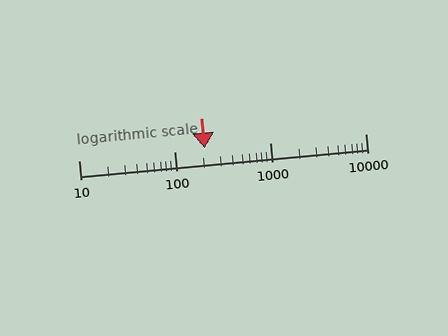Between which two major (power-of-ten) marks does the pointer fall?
The pointer is between 100 and 1000.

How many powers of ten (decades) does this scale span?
The scale spans 3 decades, from 10 to 10000.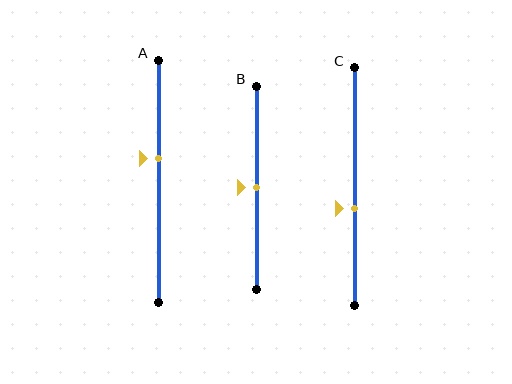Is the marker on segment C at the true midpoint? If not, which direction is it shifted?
No, the marker on segment C is shifted downward by about 9% of the segment length.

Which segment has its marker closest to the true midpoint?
Segment B has its marker closest to the true midpoint.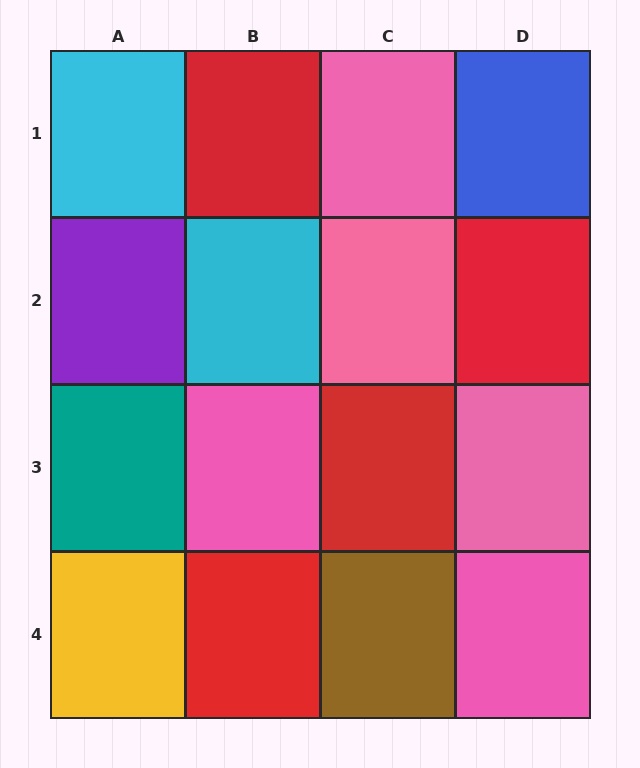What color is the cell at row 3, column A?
Teal.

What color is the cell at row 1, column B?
Red.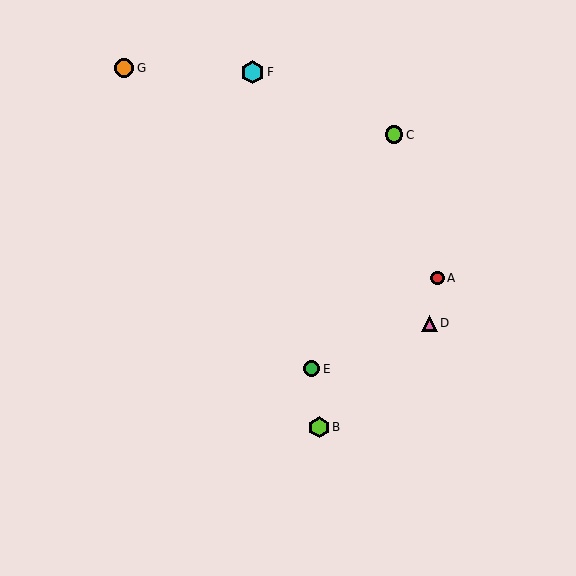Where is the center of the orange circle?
The center of the orange circle is at (124, 68).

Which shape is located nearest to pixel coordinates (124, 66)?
The orange circle (labeled G) at (124, 68) is nearest to that location.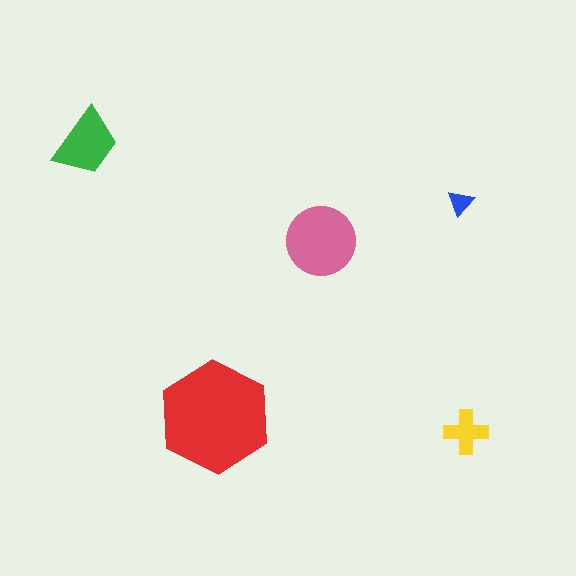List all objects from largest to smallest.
The red hexagon, the pink circle, the green trapezoid, the yellow cross, the blue triangle.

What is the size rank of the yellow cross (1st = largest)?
4th.